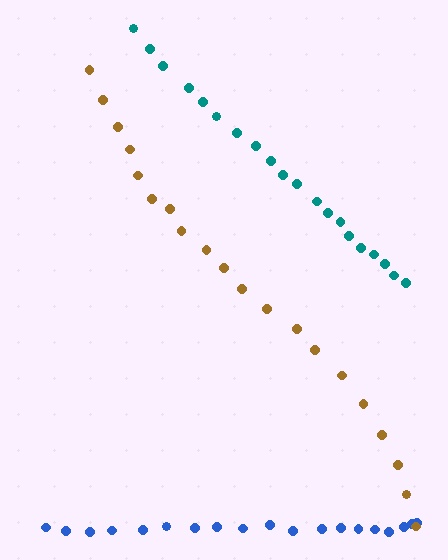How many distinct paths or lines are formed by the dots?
There are 3 distinct paths.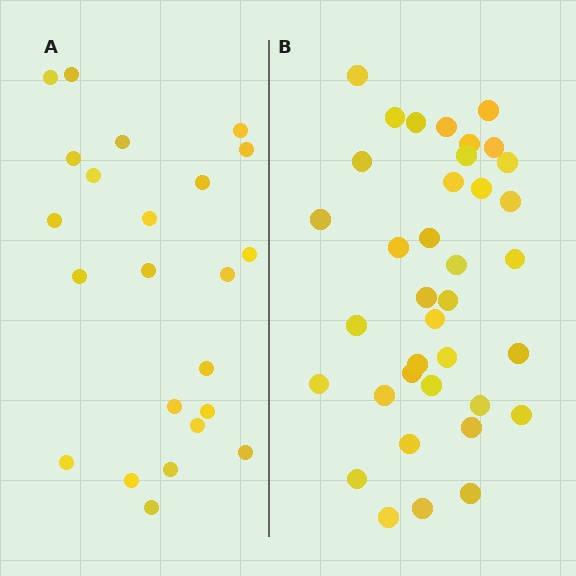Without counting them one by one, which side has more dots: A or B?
Region B (the right region) has more dots.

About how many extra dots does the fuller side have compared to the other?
Region B has approximately 15 more dots than region A.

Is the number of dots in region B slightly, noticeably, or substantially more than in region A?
Region B has substantially more. The ratio is roughly 1.6 to 1.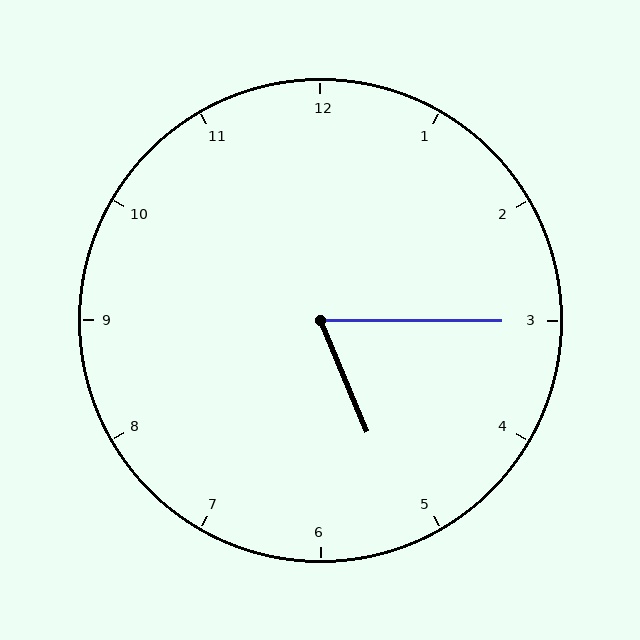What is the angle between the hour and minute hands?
Approximately 68 degrees.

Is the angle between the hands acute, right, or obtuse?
It is acute.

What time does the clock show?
5:15.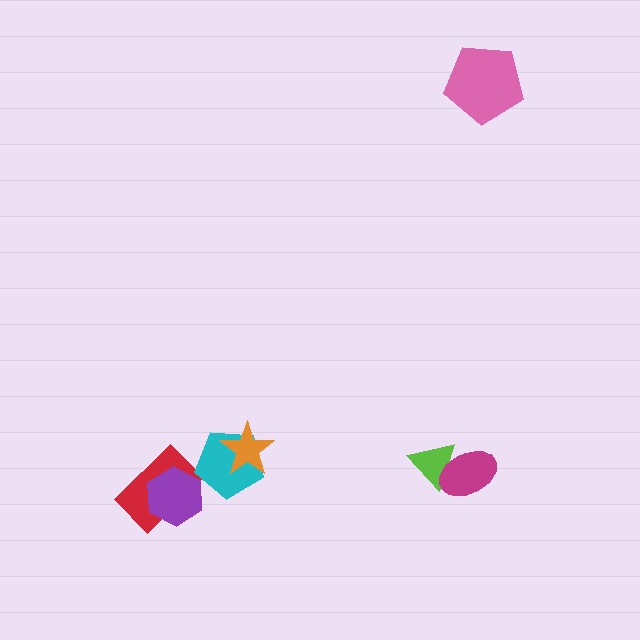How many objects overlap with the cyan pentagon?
1 object overlaps with the cyan pentagon.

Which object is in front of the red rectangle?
The purple hexagon is in front of the red rectangle.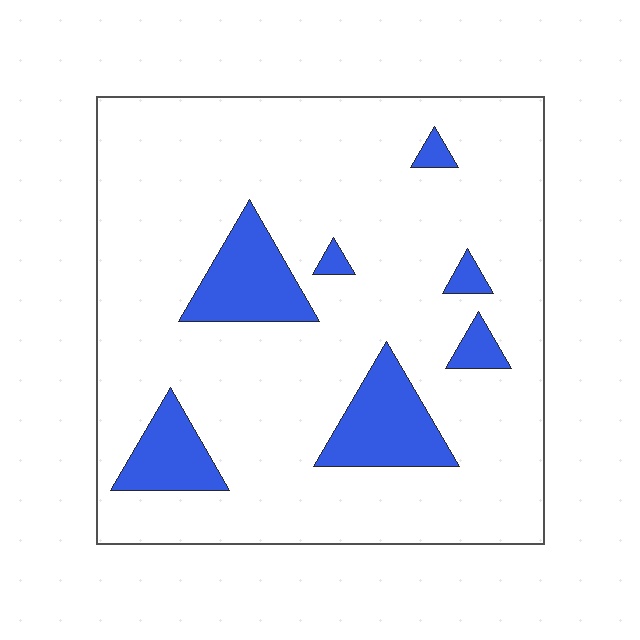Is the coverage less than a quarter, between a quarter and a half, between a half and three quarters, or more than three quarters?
Less than a quarter.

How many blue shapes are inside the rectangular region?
7.